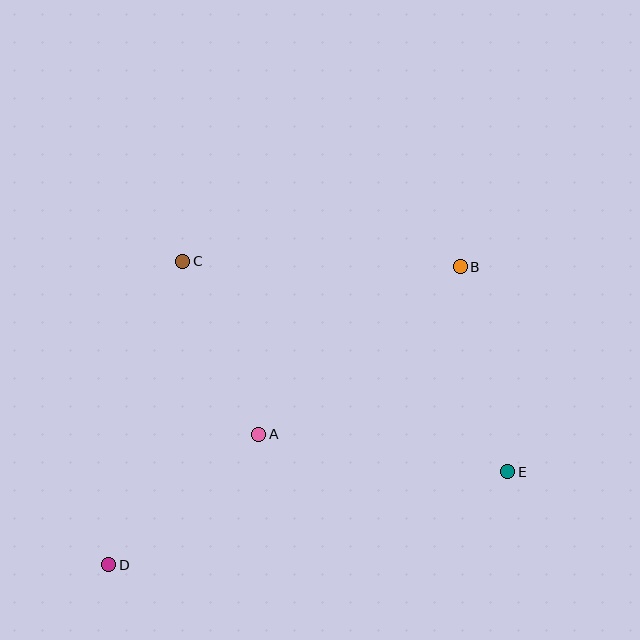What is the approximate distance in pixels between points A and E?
The distance between A and E is approximately 252 pixels.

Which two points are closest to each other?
Points A and C are closest to each other.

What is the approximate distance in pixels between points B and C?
The distance between B and C is approximately 278 pixels.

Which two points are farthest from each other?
Points B and D are farthest from each other.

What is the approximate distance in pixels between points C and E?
The distance between C and E is approximately 388 pixels.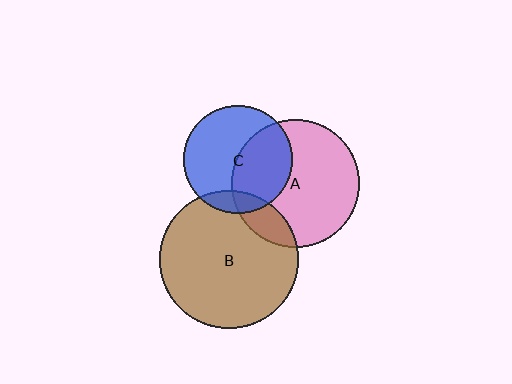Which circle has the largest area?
Circle B (brown).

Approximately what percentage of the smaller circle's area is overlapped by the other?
Approximately 10%.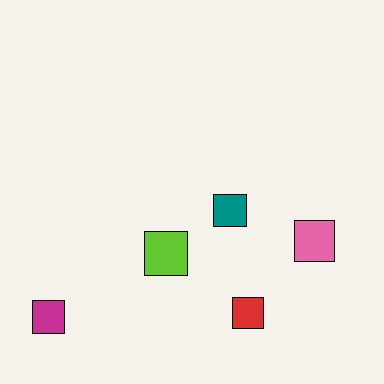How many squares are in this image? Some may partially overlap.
There are 5 squares.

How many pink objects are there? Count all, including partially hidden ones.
There is 1 pink object.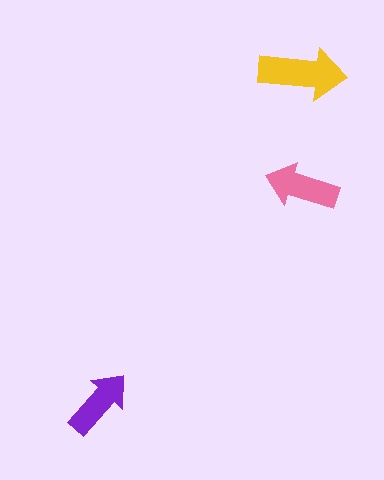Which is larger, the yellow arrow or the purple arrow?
The yellow one.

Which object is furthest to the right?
The yellow arrow is rightmost.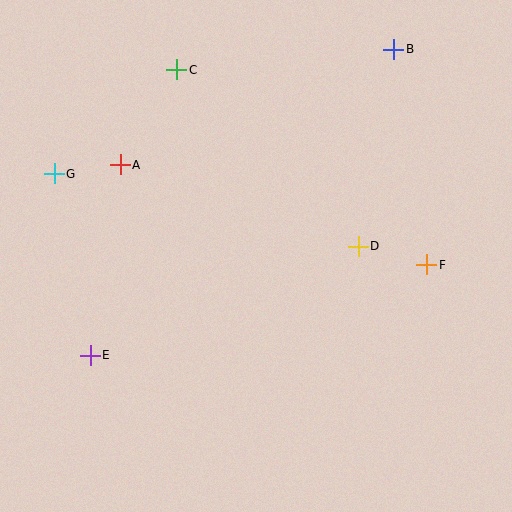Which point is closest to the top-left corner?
Point G is closest to the top-left corner.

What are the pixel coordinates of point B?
Point B is at (394, 49).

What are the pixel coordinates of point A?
Point A is at (120, 165).